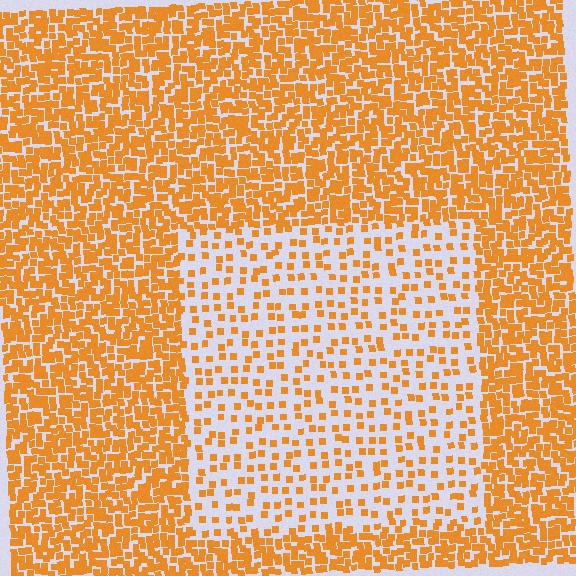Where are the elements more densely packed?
The elements are more densely packed outside the rectangle boundary.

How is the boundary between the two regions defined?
The boundary is defined by a change in element density (approximately 2.7x ratio). All elements are the same color, size, and shape.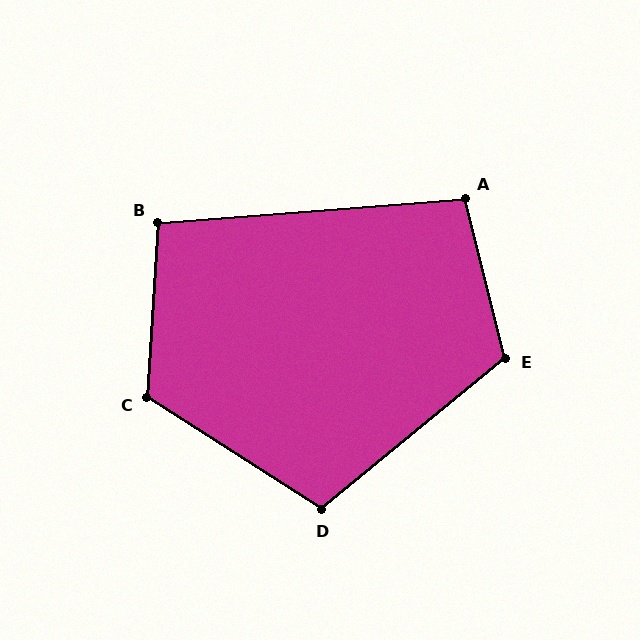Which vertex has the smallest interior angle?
B, at approximately 98 degrees.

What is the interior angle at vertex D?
Approximately 108 degrees (obtuse).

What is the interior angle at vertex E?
Approximately 115 degrees (obtuse).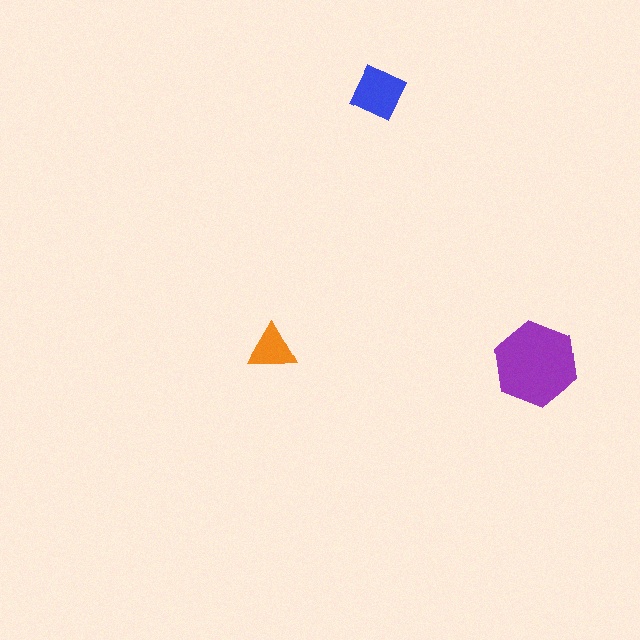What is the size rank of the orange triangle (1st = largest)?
3rd.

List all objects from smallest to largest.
The orange triangle, the blue diamond, the purple hexagon.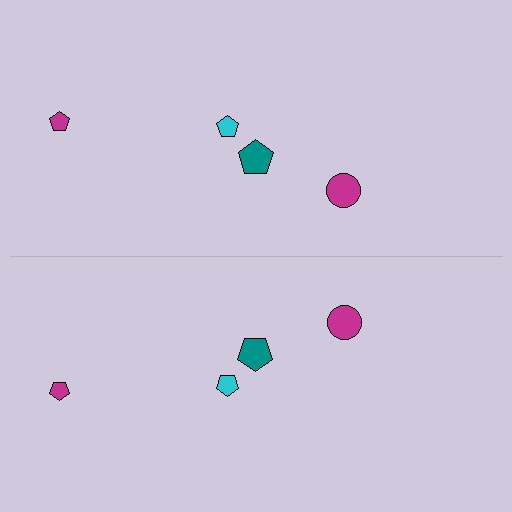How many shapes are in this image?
There are 8 shapes in this image.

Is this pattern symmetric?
Yes, this pattern has bilateral (reflection) symmetry.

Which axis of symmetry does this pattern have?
The pattern has a horizontal axis of symmetry running through the center of the image.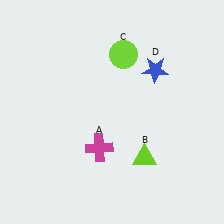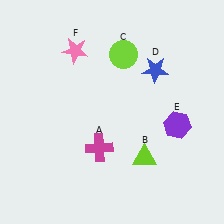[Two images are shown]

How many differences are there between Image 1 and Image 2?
There are 2 differences between the two images.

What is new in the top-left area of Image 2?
A pink star (F) was added in the top-left area of Image 2.